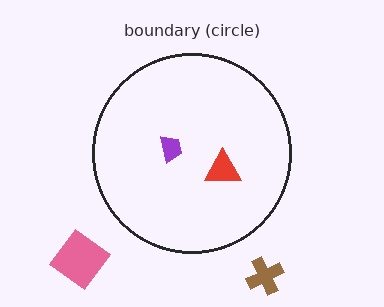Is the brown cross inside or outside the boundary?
Outside.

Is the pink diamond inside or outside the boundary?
Outside.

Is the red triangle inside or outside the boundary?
Inside.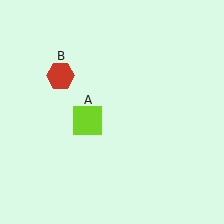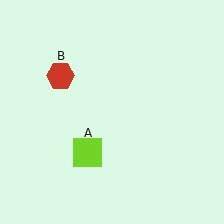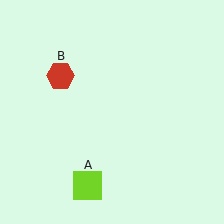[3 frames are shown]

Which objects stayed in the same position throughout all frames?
Red hexagon (object B) remained stationary.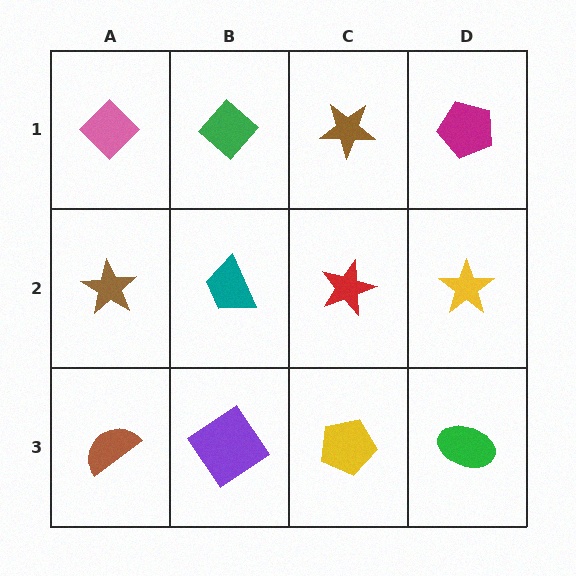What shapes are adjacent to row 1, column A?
A brown star (row 2, column A), a green diamond (row 1, column B).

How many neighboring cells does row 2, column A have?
3.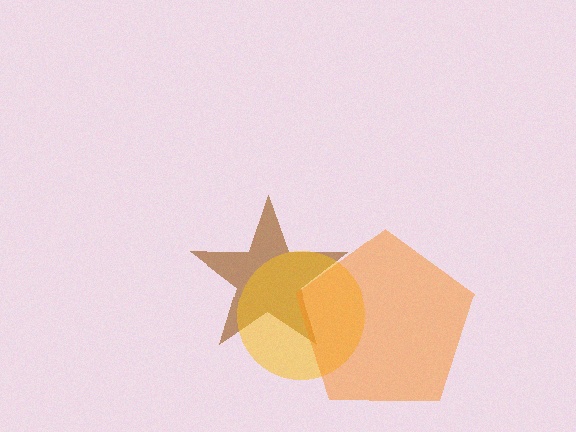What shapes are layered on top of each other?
The layered shapes are: a brown star, a yellow circle, an orange pentagon.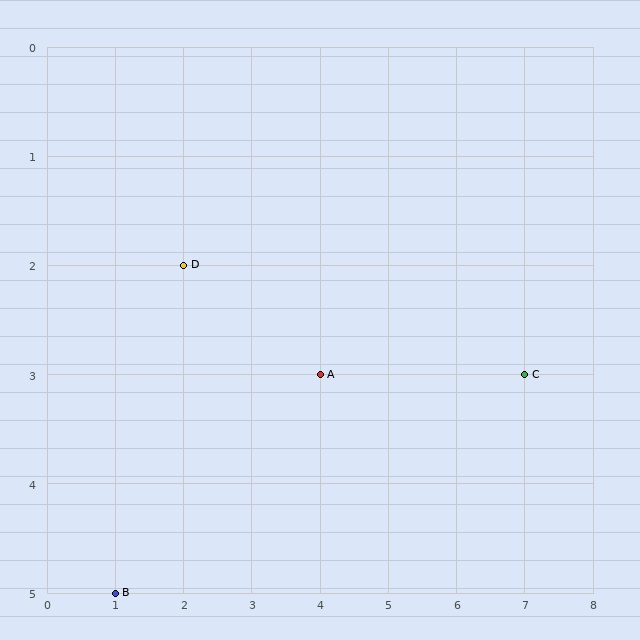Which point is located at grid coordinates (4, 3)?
Point A is at (4, 3).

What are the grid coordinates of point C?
Point C is at grid coordinates (7, 3).